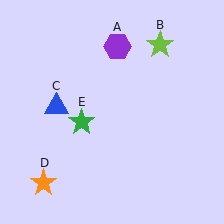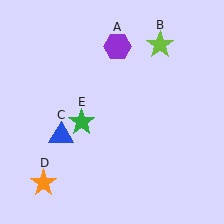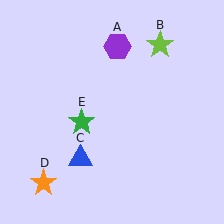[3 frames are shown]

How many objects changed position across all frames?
1 object changed position: blue triangle (object C).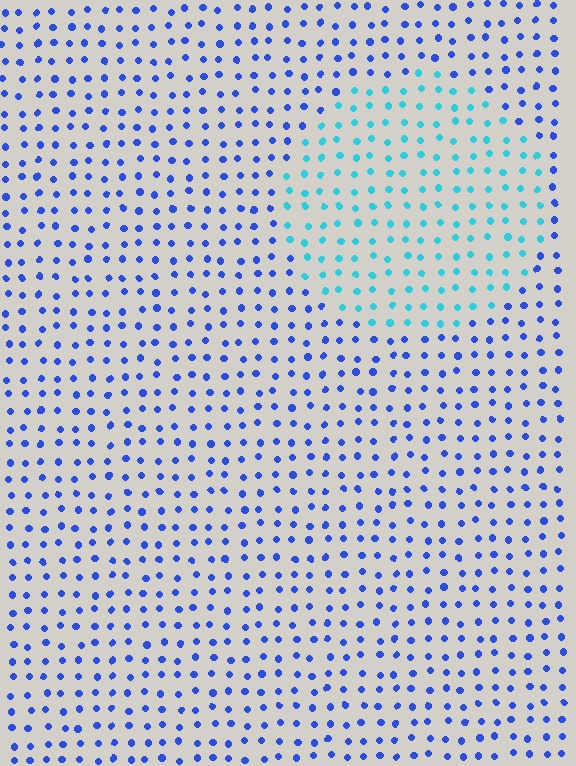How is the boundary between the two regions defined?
The boundary is defined purely by a slight shift in hue (about 44 degrees). Spacing, size, and orientation are identical on both sides.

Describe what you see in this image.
The image is filled with small blue elements in a uniform arrangement. A circle-shaped region is visible where the elements are tinted to a slightly different hue, forming a subtle color boundary.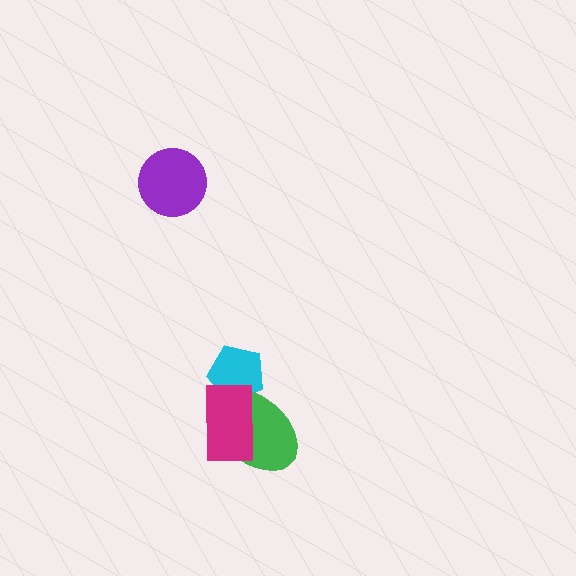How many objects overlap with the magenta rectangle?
2 objects overlap with the magenta rectangle.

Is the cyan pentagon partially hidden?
Yes, it is partially covered by another shape.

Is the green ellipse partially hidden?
Yes, it is partially covered by another shape.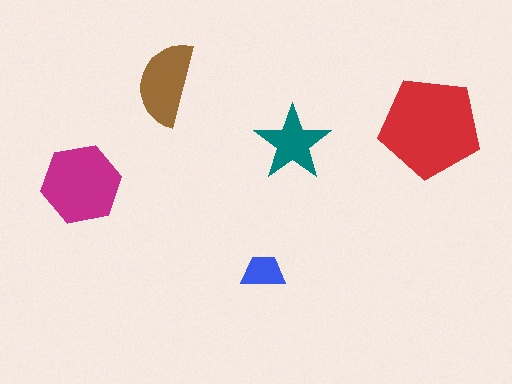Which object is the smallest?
The blue trapezoid.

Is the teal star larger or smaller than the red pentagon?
Smaller.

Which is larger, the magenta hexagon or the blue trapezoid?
The magenta hexagon.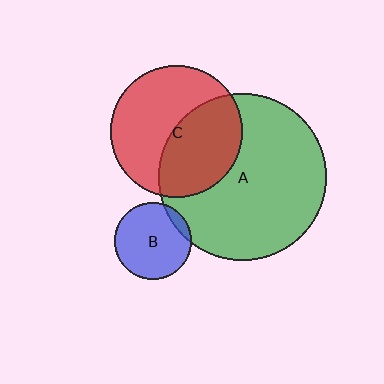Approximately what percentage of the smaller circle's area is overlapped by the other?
Approximately 10%.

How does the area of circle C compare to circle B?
Approximately 2.9 times.